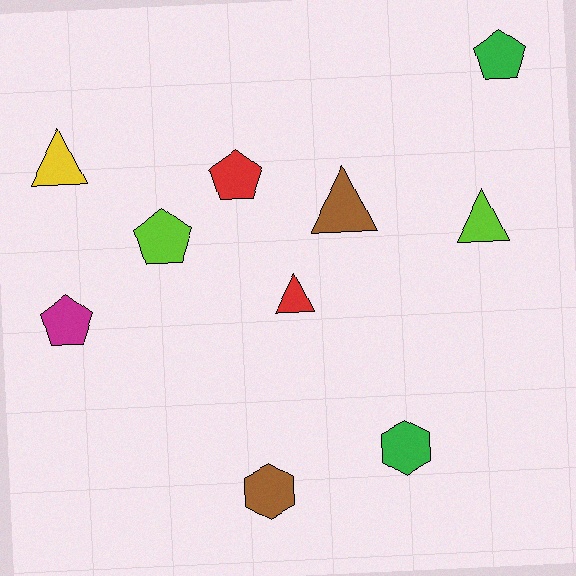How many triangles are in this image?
There are 4 triangles.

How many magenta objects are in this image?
There is 1 magenta object.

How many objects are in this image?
There are 10 objects.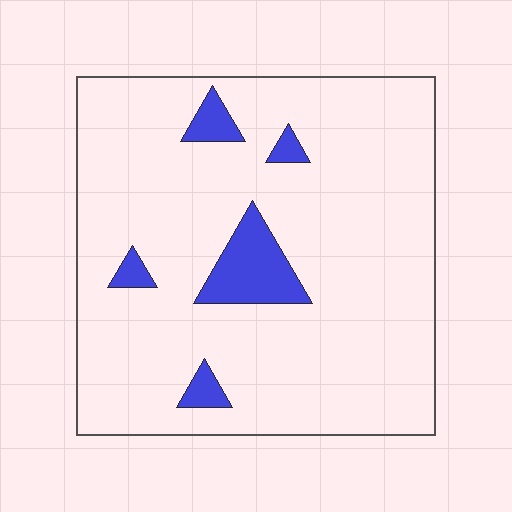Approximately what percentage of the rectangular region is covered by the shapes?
Approximately 10%.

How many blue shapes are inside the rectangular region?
5.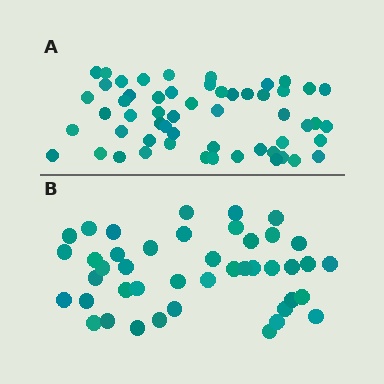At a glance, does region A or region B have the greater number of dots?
Region A (the top region) has more dots.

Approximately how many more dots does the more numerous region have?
Region A has roughly 12 or so more dots than region B.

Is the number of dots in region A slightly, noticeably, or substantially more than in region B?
Region A has noticeably more, but not dramatically so. The ratio is roughly 1.3 to 1.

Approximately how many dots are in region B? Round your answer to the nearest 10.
About 40 dots. (The exact count is 43, which rounds to 40.)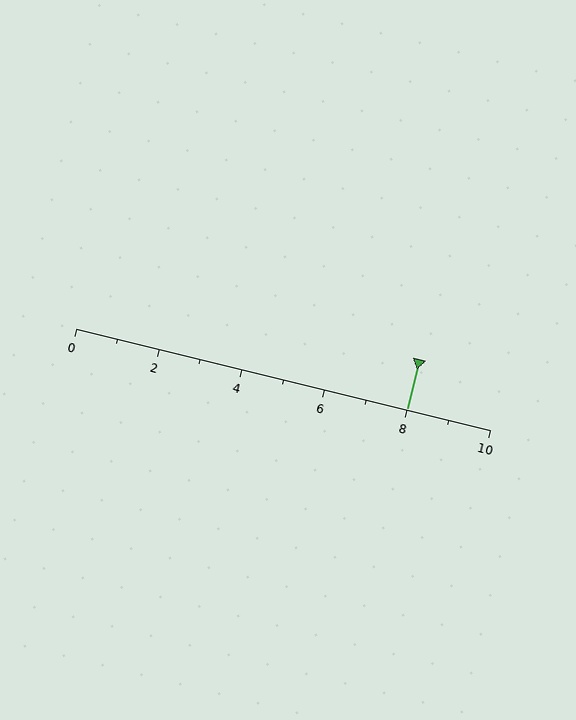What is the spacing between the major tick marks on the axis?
The major ticks are spaced 2 apart.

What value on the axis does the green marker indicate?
The marker indicates approximately 8.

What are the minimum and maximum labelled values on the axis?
The axis runs from 0 to 10.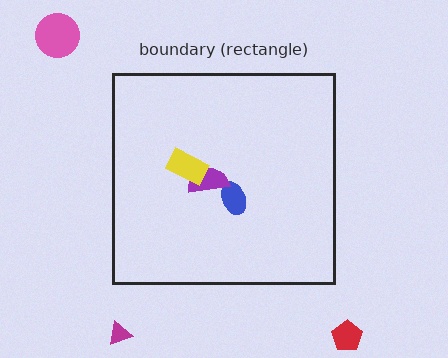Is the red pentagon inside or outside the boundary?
Outside.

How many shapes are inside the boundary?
3 inside, 3 outside.